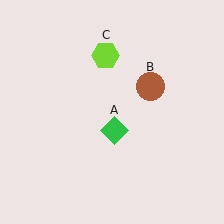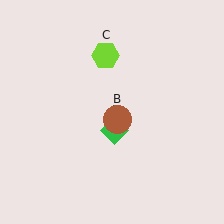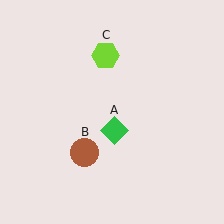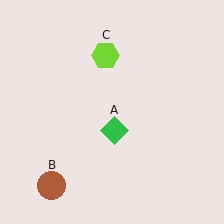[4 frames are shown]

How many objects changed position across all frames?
1 object changed position: brown circle (object B).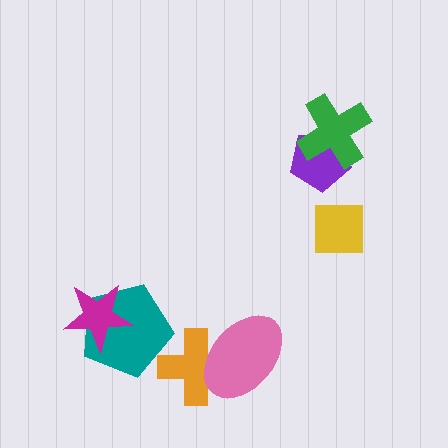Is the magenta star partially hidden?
No, no other shape covers it.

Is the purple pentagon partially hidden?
Yes, it is partially covered by another shape.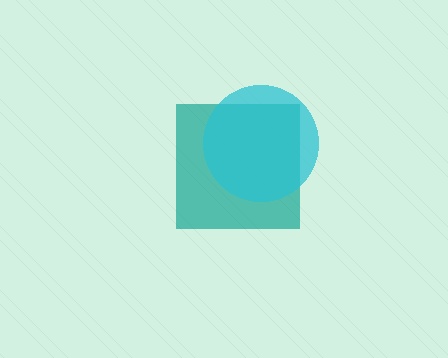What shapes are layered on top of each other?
The layered shapes are: a teal square, a cyan circle.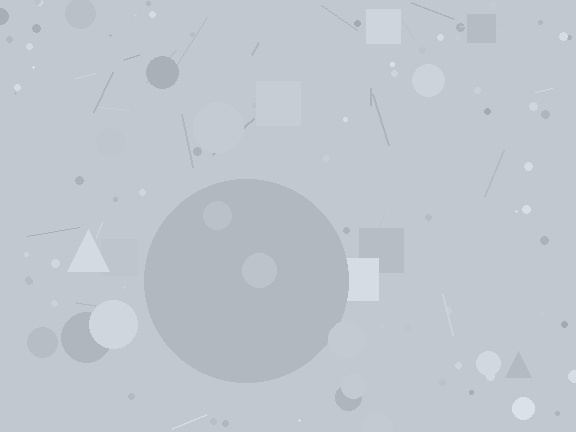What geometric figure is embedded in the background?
A circle is embedded in the background.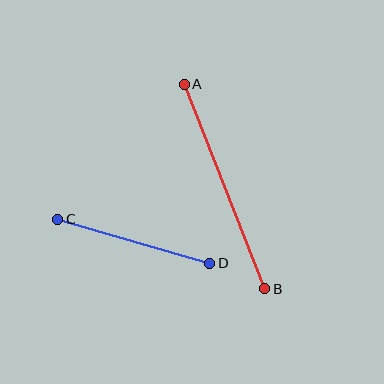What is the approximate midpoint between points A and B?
The midpoint is at approximately (225, 187) pixels.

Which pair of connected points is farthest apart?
Points A and B are farthest apart.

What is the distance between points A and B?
The distance is approximately 220 pixels.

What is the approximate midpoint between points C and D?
The midpoint is at approximately (134, 241) pixels.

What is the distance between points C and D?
The distance is approximately 158 pixels.